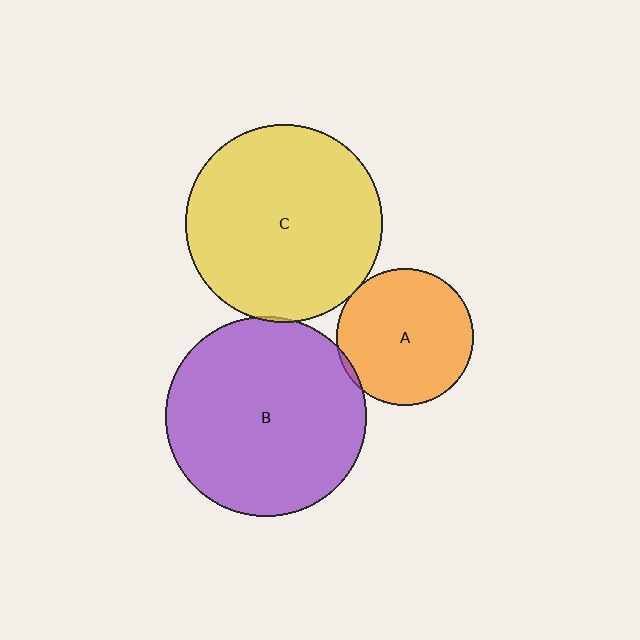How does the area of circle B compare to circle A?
Approximately 2.1 times.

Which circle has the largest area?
Circle B (purple).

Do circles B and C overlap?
Yes.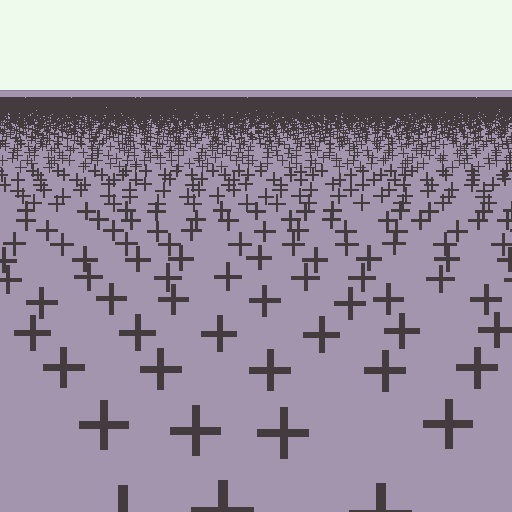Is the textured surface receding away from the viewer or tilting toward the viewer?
The surface is receding away from the viewer. Texture elements get smaller and denser toward the top.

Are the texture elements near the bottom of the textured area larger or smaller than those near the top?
Larger. Near the bottom, elements are closer to the viewer and appear at a bigger on-screen size.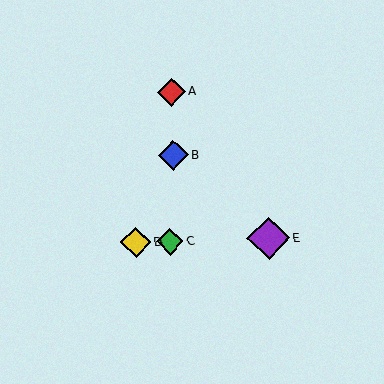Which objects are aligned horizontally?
Objects C, D, E are aligned horizontally.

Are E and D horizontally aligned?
Yes, both are at y≈238.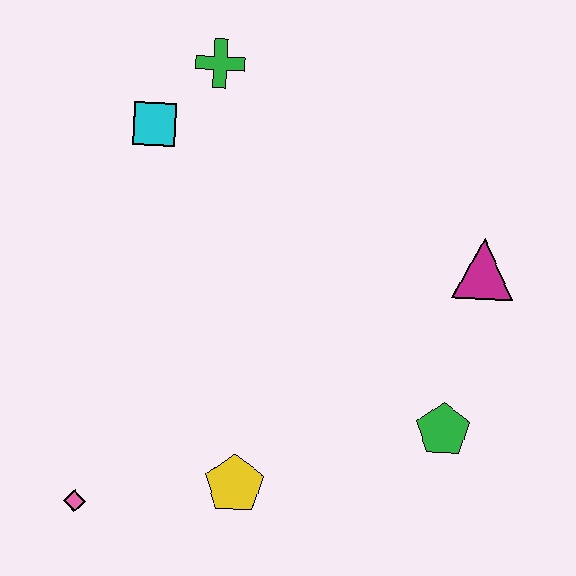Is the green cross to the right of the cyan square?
Yes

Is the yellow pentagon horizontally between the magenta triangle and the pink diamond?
Yes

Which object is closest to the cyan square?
The green cross is closest to the cyan square.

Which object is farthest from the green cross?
The pink diamond is farthest from the green cross.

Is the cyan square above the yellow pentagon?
Yes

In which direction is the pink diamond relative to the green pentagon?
The pink diamond is to the left of the green pentagon.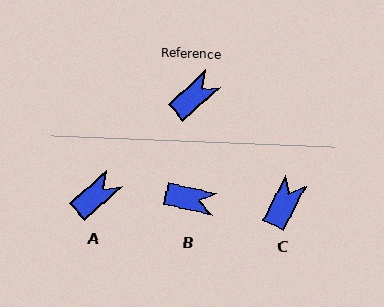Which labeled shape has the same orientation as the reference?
A.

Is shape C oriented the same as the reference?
No, it is off by about 21 degrees.